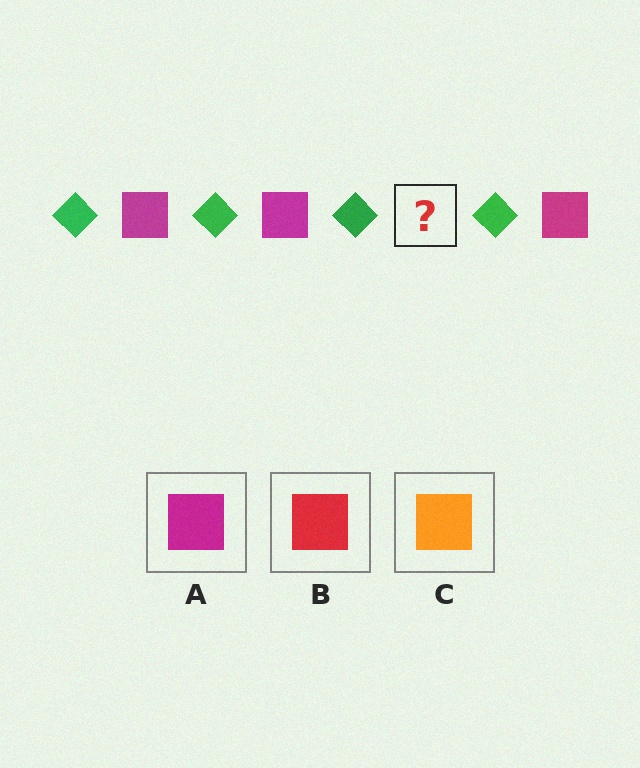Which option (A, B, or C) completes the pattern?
A.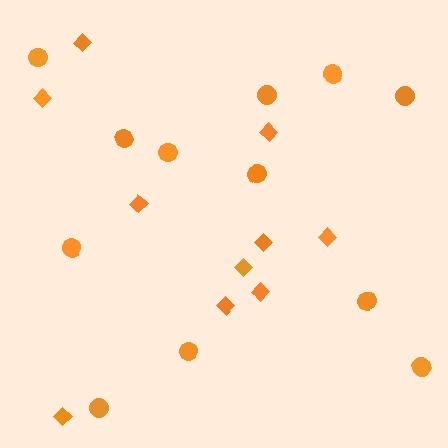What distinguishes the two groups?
There are 2 groups: one group of circles (12) and one group of diamonds (10).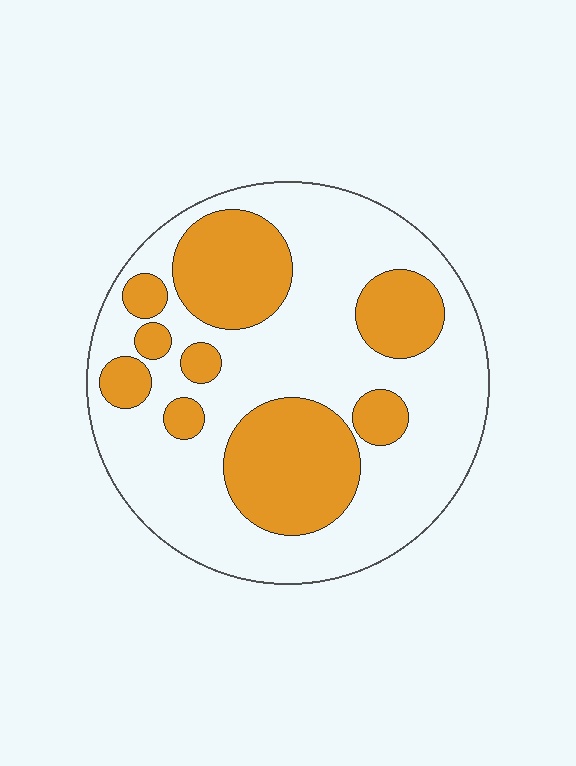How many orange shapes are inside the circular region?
9.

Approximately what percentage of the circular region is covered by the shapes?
Approximately 35%.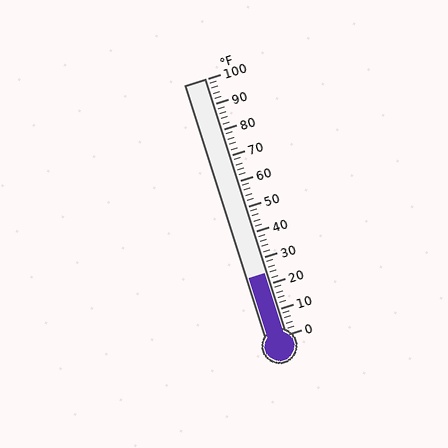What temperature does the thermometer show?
The thermometer shows approximately 24°F.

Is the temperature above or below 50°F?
The temperature is below 50°F.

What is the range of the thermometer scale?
The thermometer scale ranges from 0°F to 100°F.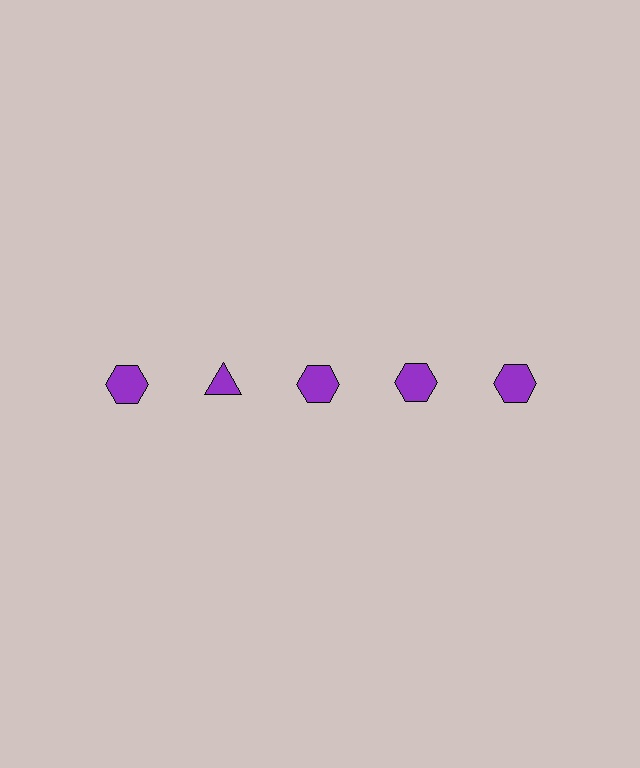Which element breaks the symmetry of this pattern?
The purple triangle in the top row, second from left column breaks the symmetry. All other shapes are purple hexagons.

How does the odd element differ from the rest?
It has a different shape: triangle instead of hexagon.